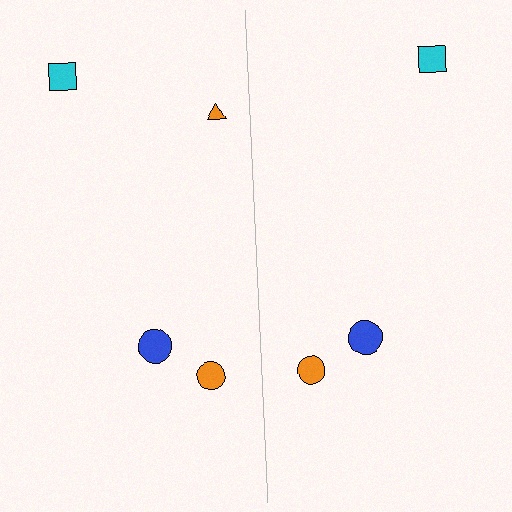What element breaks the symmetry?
A orange triangle is missing from the right side.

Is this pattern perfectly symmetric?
No, the pattern is not perfectly symmetric. A orange triangle is missing from the right side.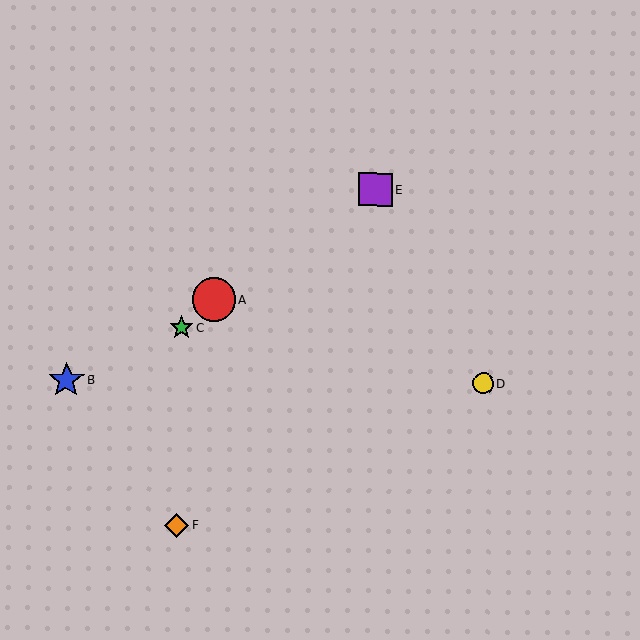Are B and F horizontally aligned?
No, B is at y≈380 and F is at y≈525.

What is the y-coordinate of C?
Object C is at y≈327.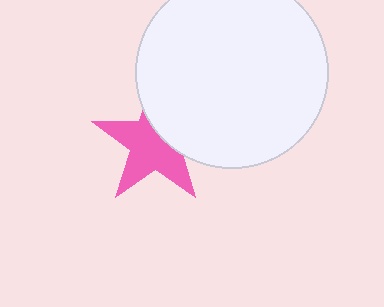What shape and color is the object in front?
The object in front is a white circle.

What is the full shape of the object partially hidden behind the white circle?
The partially hidden object is a pink star.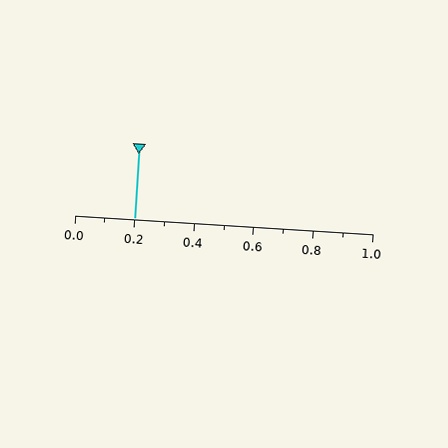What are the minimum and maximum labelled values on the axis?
The axis runs from 0.0 to 1.0.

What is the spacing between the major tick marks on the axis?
The major ticks are spaced 0.2 apart.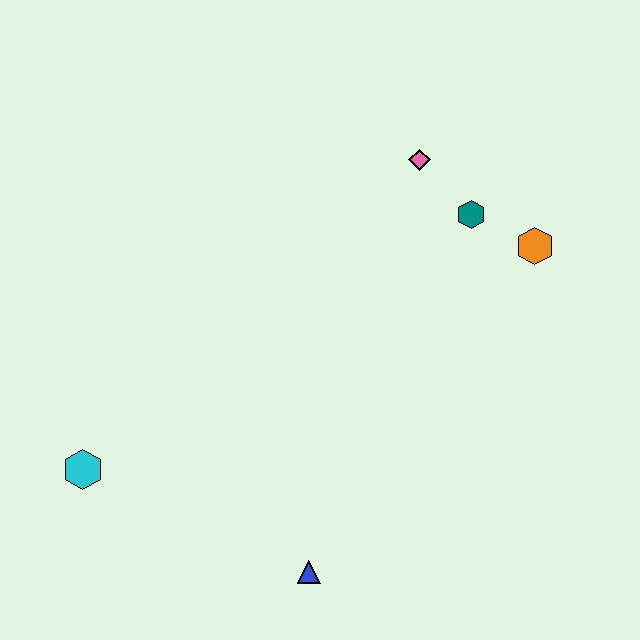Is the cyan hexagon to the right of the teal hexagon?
No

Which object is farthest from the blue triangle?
The pink diamond is farthest from the blue triangle.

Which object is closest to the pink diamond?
The teal hexagon is closest to the pink diamond.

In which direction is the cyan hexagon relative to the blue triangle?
The cyan hexagon is to the left of the blue triangle.